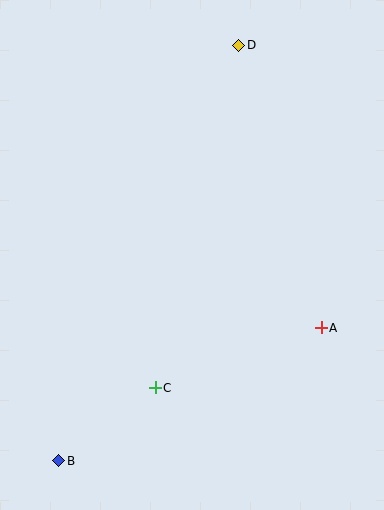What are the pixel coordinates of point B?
Point B is at (59, 461).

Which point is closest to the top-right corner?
Point D is closest to the top-right corner.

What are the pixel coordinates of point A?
Point A is at (321, 328).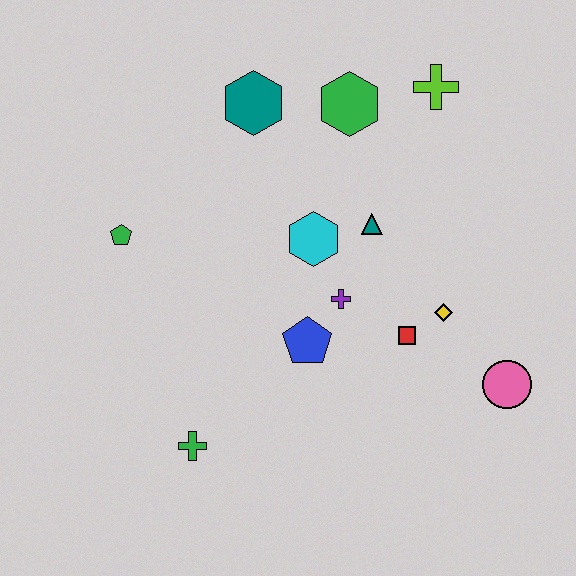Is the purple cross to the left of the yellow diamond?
Yes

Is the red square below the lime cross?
Yes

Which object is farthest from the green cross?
The lime cross is farthest from the green cross.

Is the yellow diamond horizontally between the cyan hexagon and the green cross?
No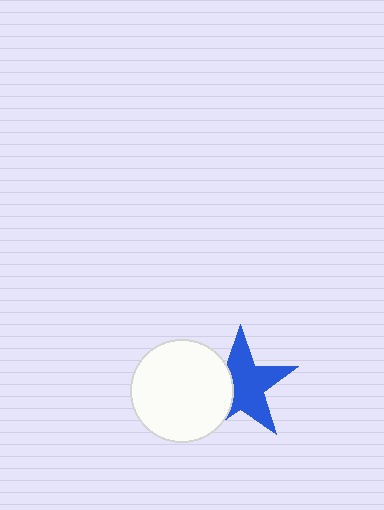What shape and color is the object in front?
The object in front is a white circle.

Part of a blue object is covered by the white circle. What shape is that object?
It is a star.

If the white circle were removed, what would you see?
You would see the complete blue star.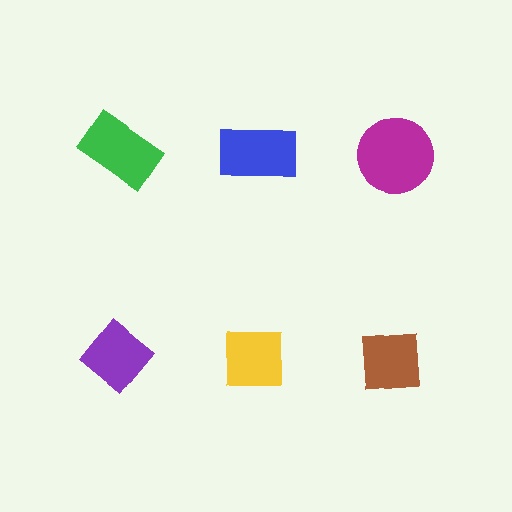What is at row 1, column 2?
A blue rectangle.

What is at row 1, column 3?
A magenta circle.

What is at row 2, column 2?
A yellow square.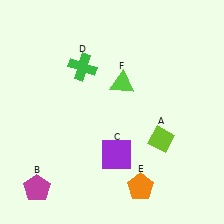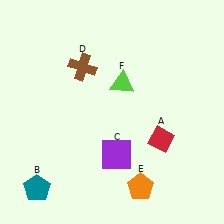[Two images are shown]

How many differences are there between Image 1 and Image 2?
There are 3 differences between the two images.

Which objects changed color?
A changed from lime to red. B changed from magenta to teal. D changed from green to brown.